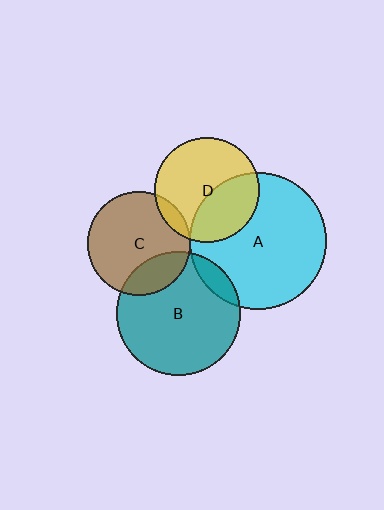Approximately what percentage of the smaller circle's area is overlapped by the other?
Approximately 20%.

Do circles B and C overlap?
Yes.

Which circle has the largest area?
Circle A (cyan).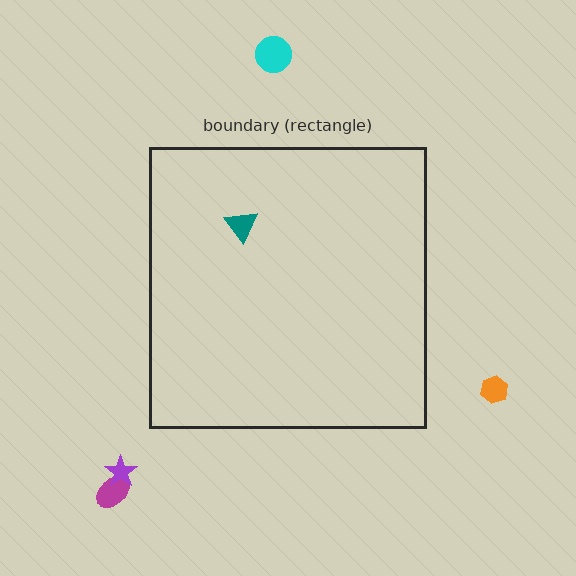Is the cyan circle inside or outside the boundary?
Outside.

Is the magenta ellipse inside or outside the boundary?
Outside.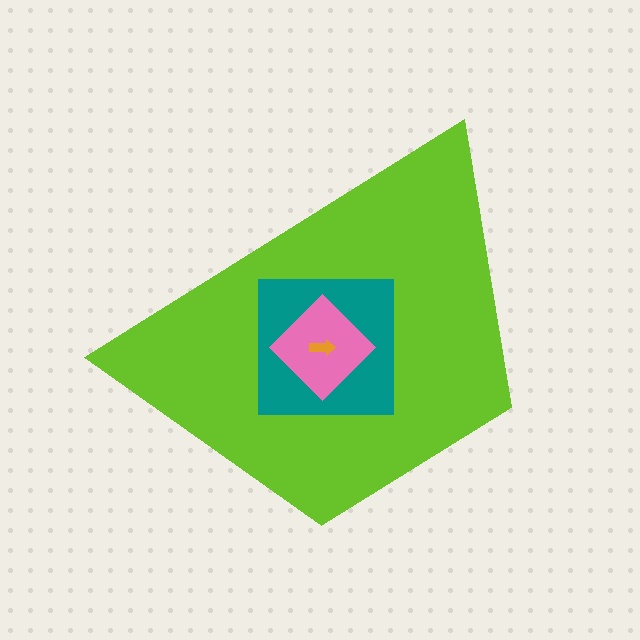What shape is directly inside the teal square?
The pink diamond.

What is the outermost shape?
The lime trapezoid.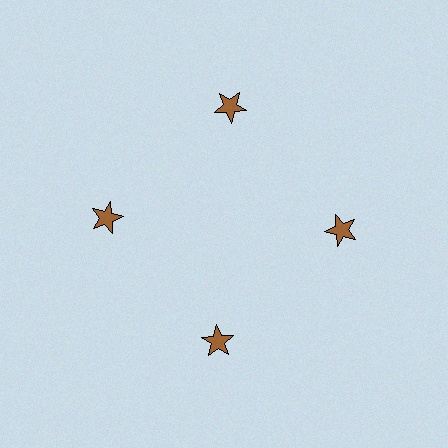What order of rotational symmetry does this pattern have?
This pattern has 4-fold rotational symmetry.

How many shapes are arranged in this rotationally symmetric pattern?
There are 4 shapes, arranged in 4 groups of 1.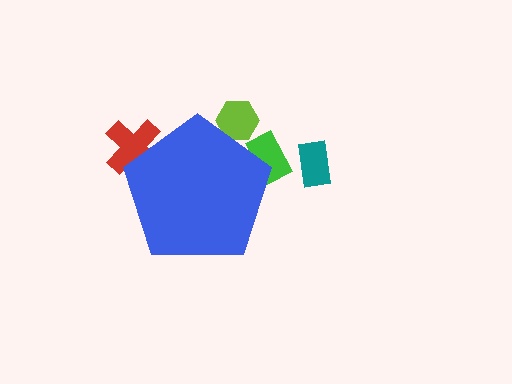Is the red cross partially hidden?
Yes, the red cross is partially hidden behind the blue pentagon.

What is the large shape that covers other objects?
A blue pentagon.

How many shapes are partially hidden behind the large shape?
3 shapes are partially hidden.